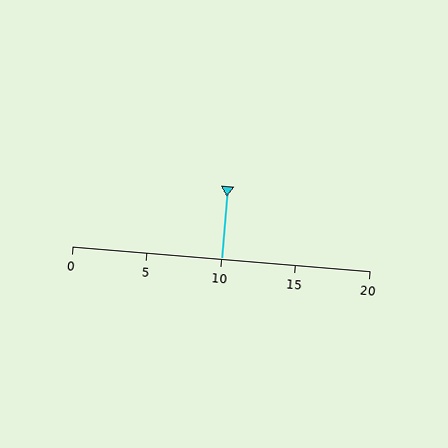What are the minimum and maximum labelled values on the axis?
The axis runs from 0 to 20.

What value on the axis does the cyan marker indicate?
The marker indicates approximately 10.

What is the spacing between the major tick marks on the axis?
The major ticks are spaced 5 apart.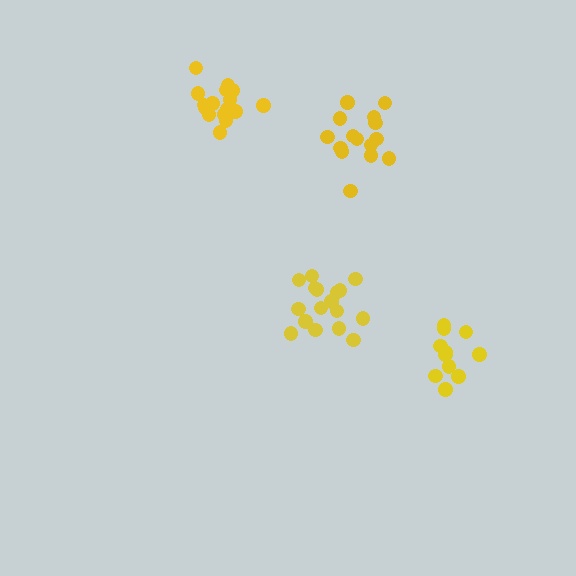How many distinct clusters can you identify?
There are 4 distinct clusters.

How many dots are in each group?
Group 1: 11 dots, Group 2: 15 dots, Group 3: 17 dots, Group 4: 17 dots (60 total).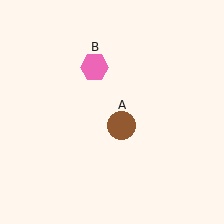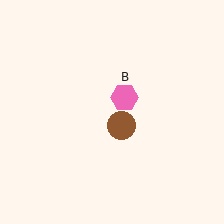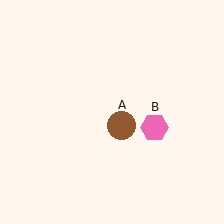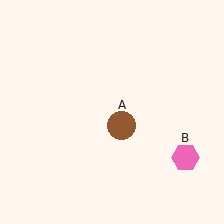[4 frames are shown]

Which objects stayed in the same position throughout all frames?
Brown circle (object A) remained stationary.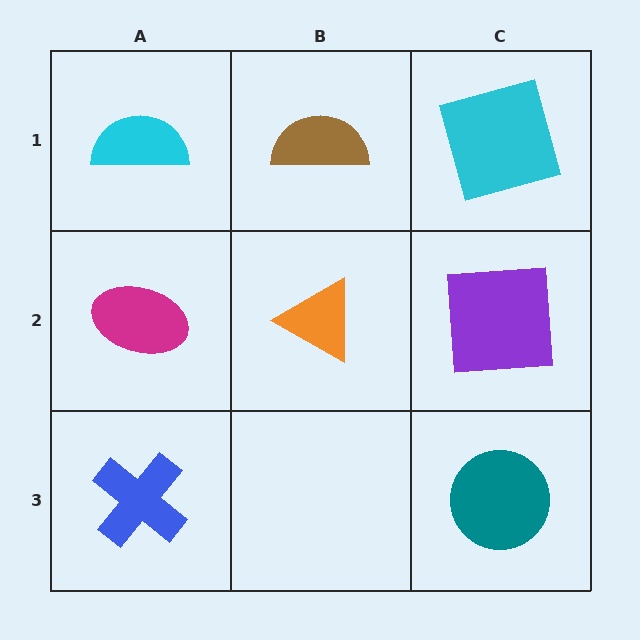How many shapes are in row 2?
3 shapes.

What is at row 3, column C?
A teal circle.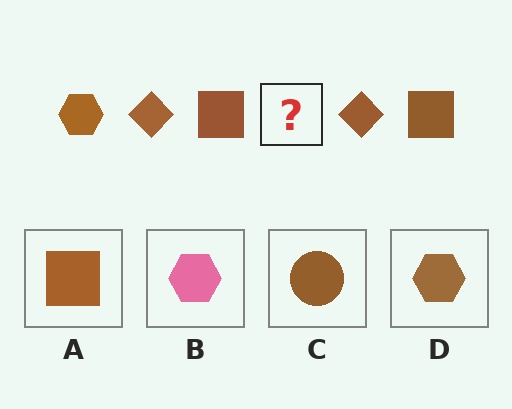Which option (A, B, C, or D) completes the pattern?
D.